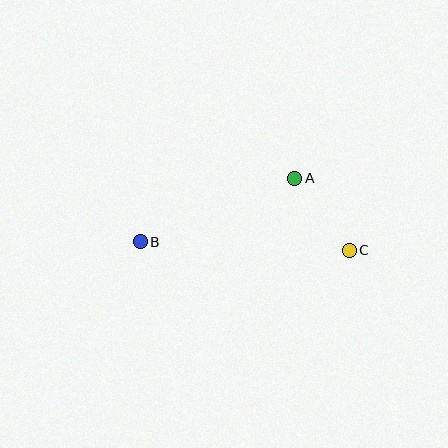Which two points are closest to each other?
Points A and C are closest to each other.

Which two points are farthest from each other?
Points B and C are farthest from each other.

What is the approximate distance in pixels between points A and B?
The distance between A and B is approximately 167 pixels.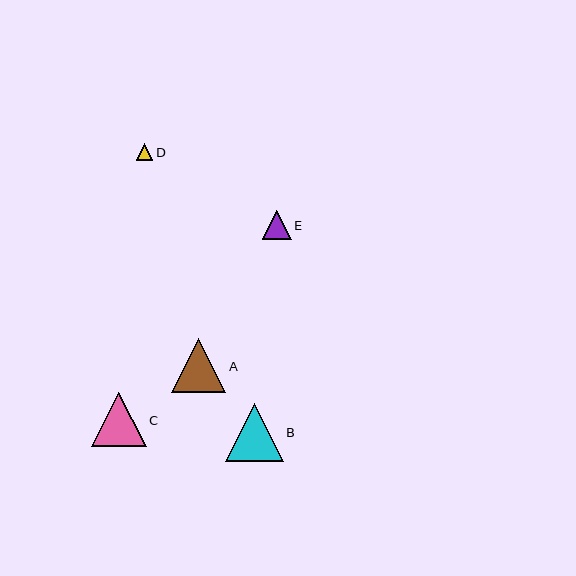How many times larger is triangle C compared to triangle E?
Triangle C is approximately 1.9 times the size of triangle E.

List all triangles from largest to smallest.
From largest to smallest: B, C, A, E, D.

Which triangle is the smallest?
Triangle D is the smallest with a size of approximately 16 pixels.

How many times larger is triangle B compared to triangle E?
Triangle B is approximately 2.0 times the size of triangle E.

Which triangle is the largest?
Triangle B is the largest with a size of approximately 57 pixels.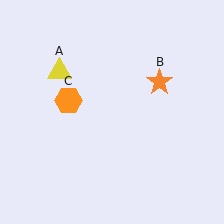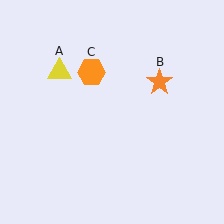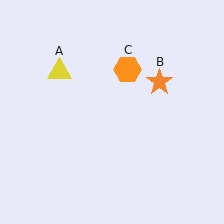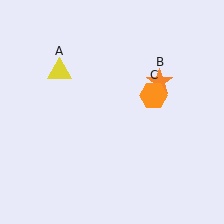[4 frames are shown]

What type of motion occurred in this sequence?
The orange hexagon (object C) rotated clockwise around the center of the scene.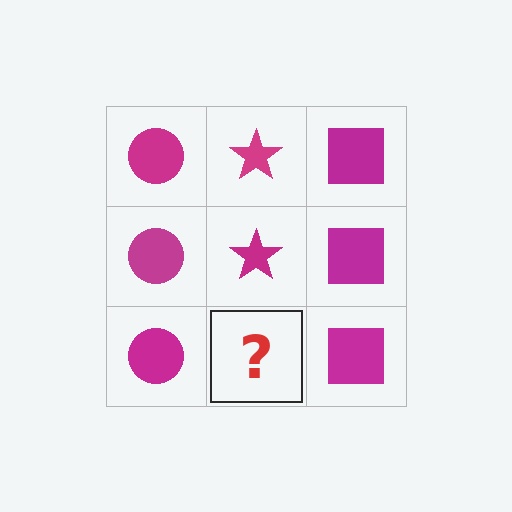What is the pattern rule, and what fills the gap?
The rule is that each column has a consistent shape. The gap should be filled with a magenta star.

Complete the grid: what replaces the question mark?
The question mark should be replaced with a magenta star.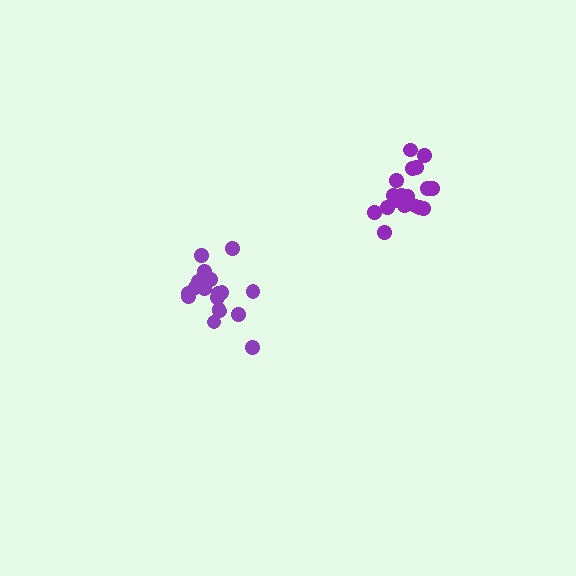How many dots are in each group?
Group 1: 20 dots, Group 2: 20 dots (40 total).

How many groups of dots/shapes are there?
There are 2 groups.